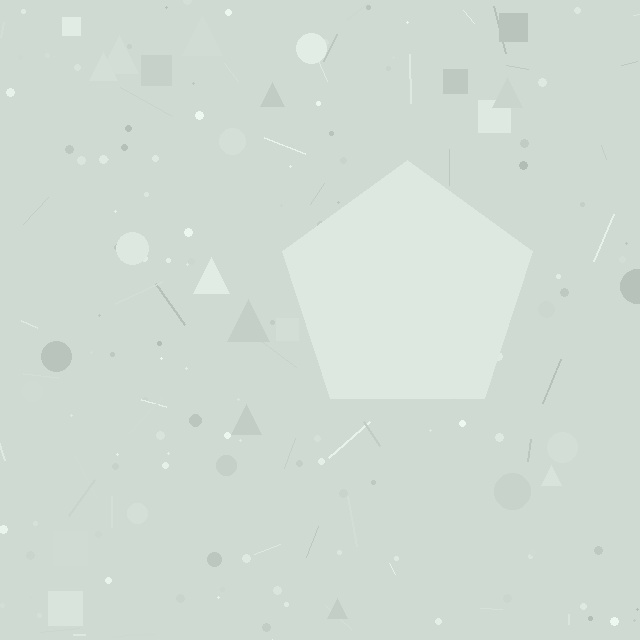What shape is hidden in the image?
A pentagon is hidden in the image.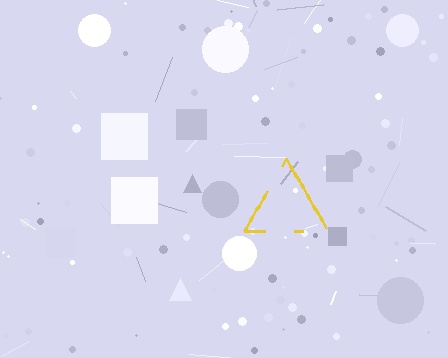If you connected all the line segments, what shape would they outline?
They would outline a triangle.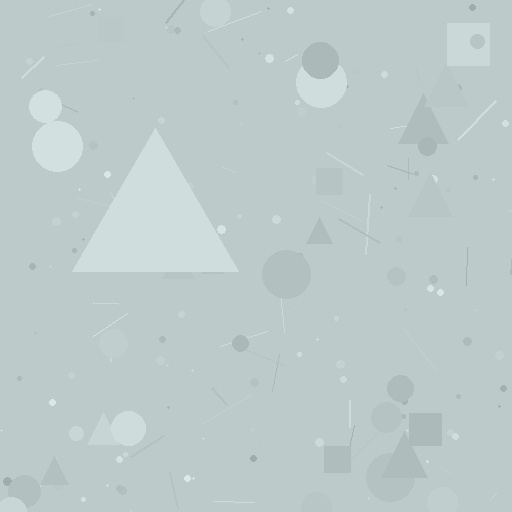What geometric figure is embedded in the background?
A triangle is embedded in the background.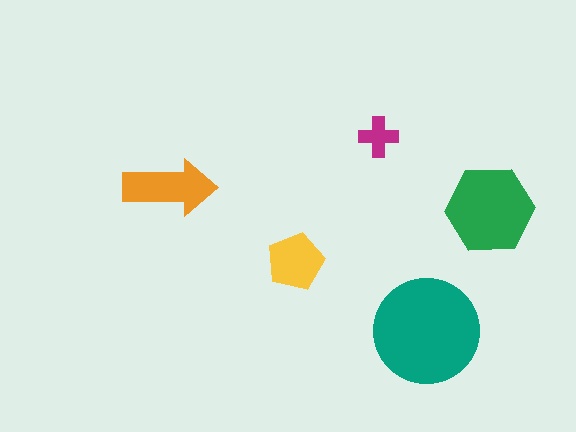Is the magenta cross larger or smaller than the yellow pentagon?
Smaller.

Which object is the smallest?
The magenta cross.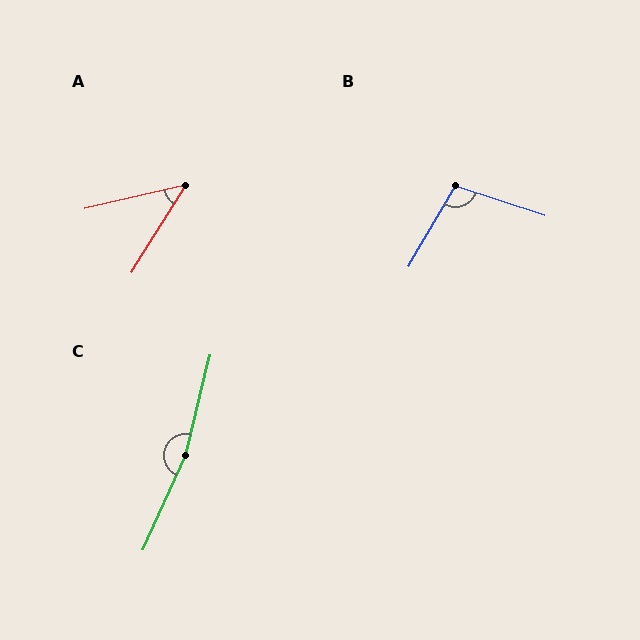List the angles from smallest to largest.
A (45°), B (102°), C (169°).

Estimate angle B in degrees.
Approximately 102 degrees.